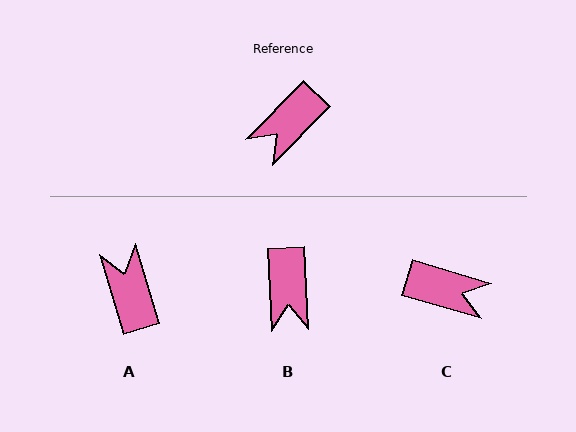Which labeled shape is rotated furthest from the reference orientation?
A, about 118 degrees away.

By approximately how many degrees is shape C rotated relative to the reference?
Approximately 118 degrees counter-clockwise.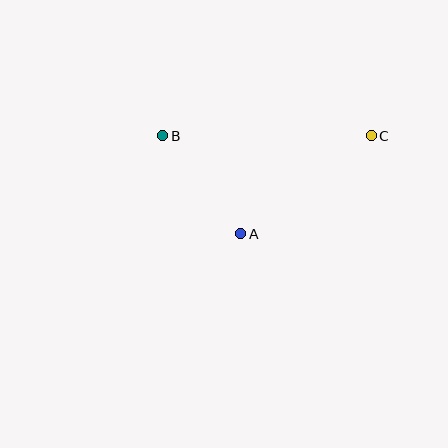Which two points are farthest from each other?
Points B and C are farthest from each other.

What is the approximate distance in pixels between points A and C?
The distance between A and C is approximately 163 pixels.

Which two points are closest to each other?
Points A and B are closest to each other.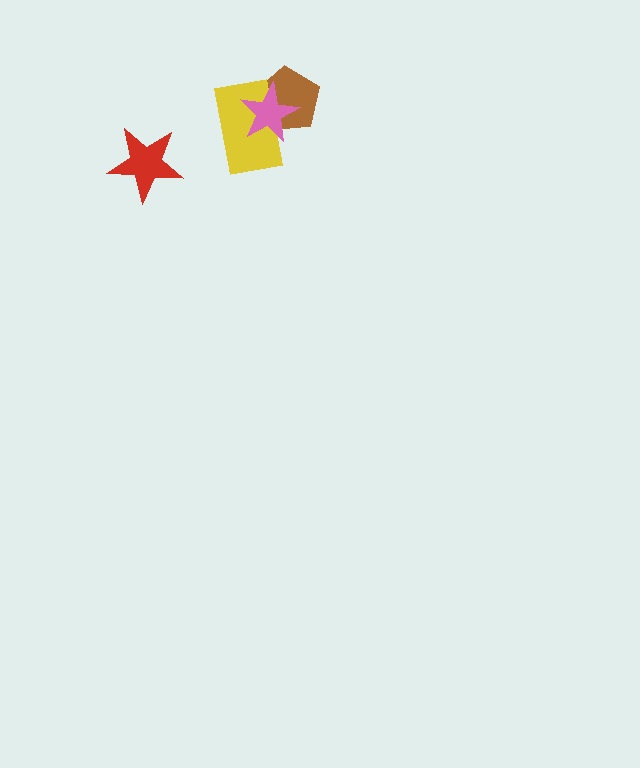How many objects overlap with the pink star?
2 objects overlap with the pink star.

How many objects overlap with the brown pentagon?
2 objects overlap with the brown pentagon.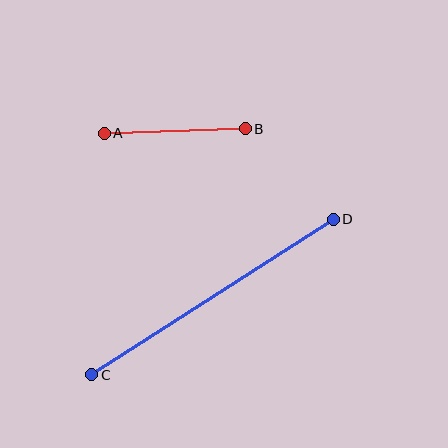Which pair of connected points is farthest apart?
Points C and D are farthest apart.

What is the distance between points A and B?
The distance is approximately 141 pixels.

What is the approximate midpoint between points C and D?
The midpoint is at approximately (212, 297) pixels.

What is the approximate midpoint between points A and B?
The midpoint is at approximately (175, 131) pixels.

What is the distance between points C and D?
The distance is approximately 287 pixels.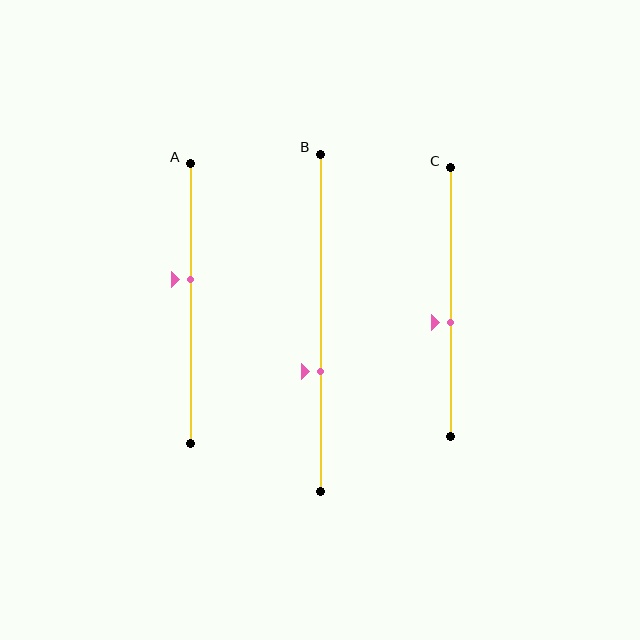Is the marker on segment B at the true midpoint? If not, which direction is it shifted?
No, the marker on segment B is shifted downward by about 14% of the segment length.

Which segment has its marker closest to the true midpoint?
Segment C has its marker closest to the true midpoint.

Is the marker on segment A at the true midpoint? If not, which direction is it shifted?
No, the marker on segment A is shifted upward by about 9% of the segment length.